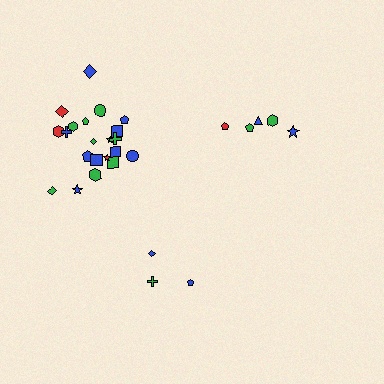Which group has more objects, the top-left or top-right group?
The top-left group.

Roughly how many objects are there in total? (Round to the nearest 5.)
Roughly 30 objects in total.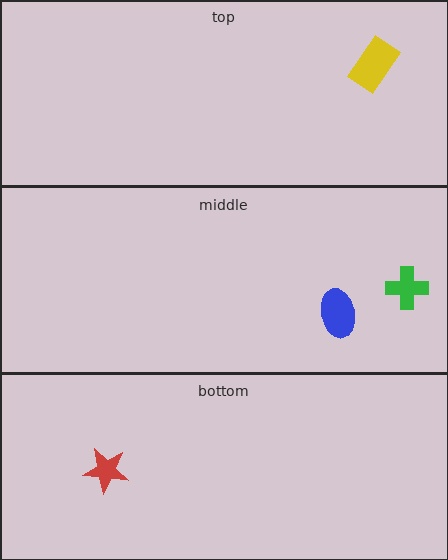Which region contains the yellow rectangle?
The top region.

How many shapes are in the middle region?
2.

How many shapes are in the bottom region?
1.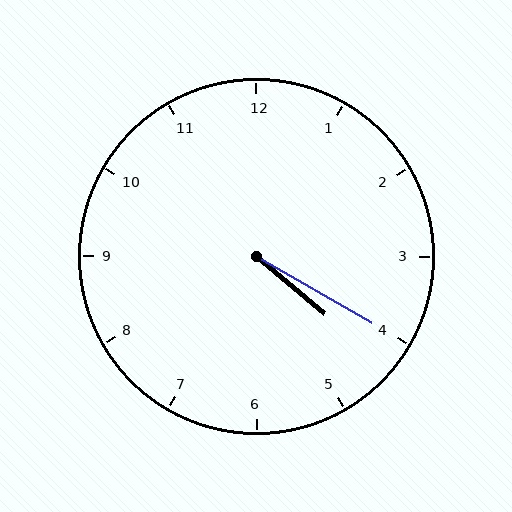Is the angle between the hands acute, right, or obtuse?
It is acute.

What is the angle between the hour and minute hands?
Approximately 10 degrees.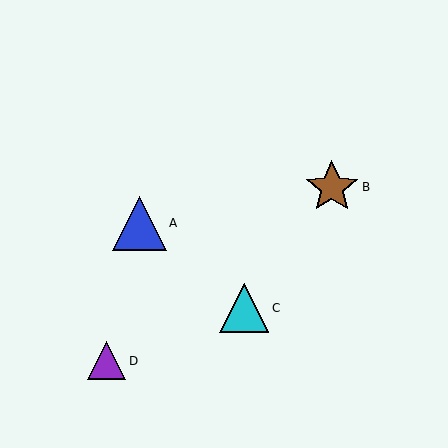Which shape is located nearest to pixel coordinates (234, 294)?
The cyan triangle (labeled C) at (244, 308) is nearest to that location.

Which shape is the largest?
The blue triangle (labeled A) is the largest.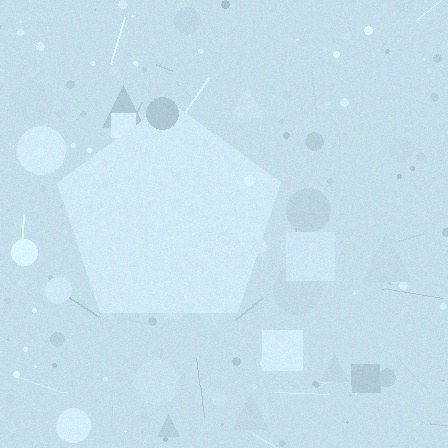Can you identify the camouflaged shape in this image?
The camouflaged shape is a pentagon.